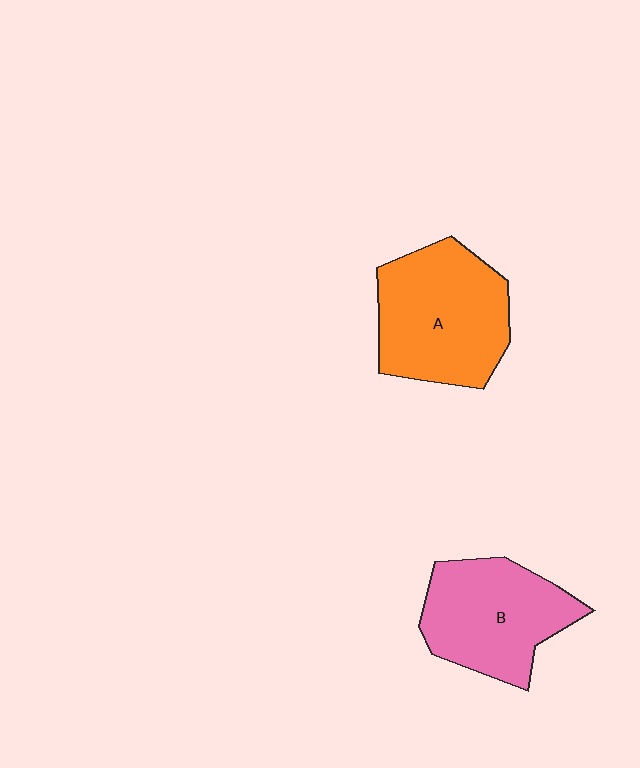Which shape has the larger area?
Shape A (orange).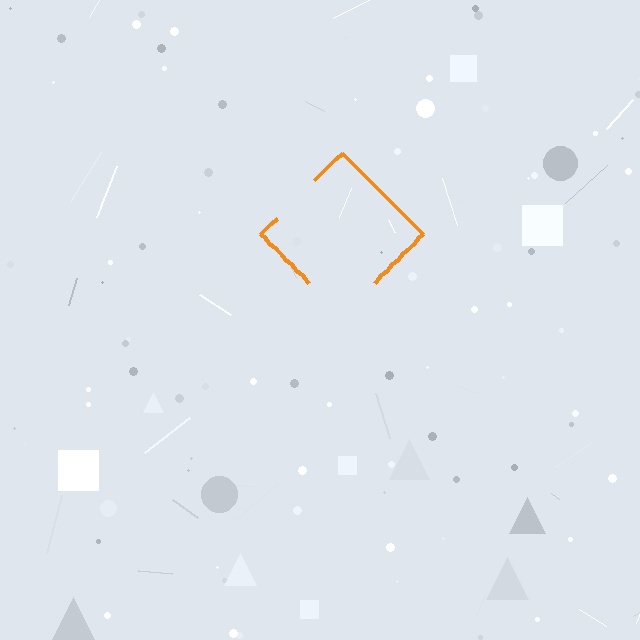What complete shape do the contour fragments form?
The contour fragments form a diamond.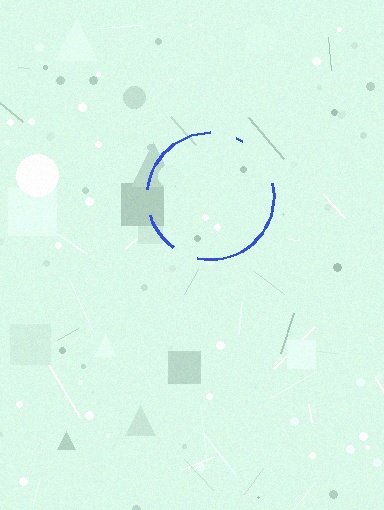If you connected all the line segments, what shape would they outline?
They would outline a circle.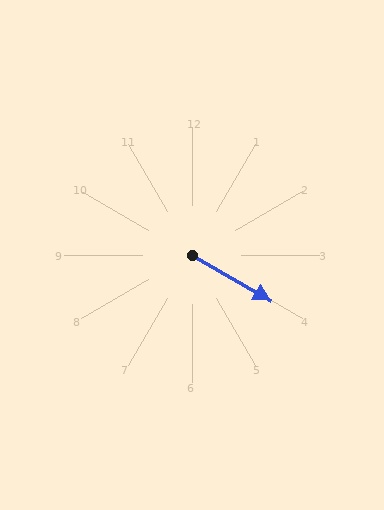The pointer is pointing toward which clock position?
Roughly 4 o'clock.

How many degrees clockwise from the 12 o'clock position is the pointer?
Approximately 120 degrees.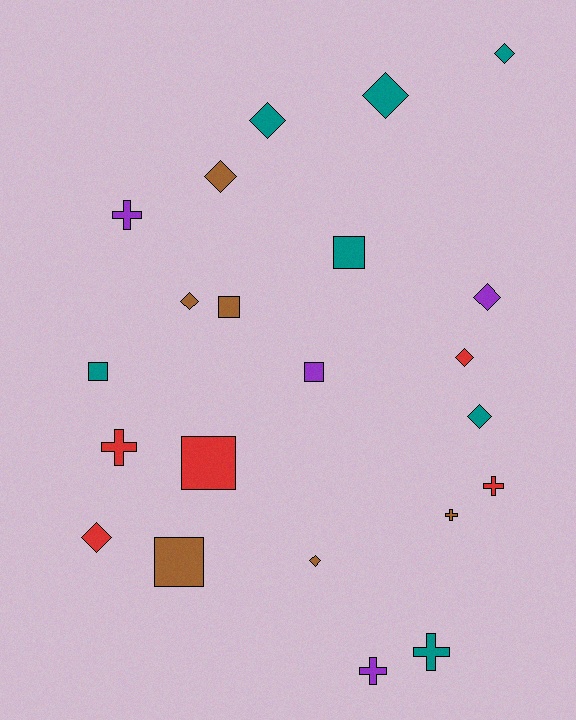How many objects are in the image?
There are 22 objects.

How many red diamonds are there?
There are 2 red diamonds.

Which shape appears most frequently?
Diamond, with 10 objects.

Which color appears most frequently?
Teal, with 7 objects.